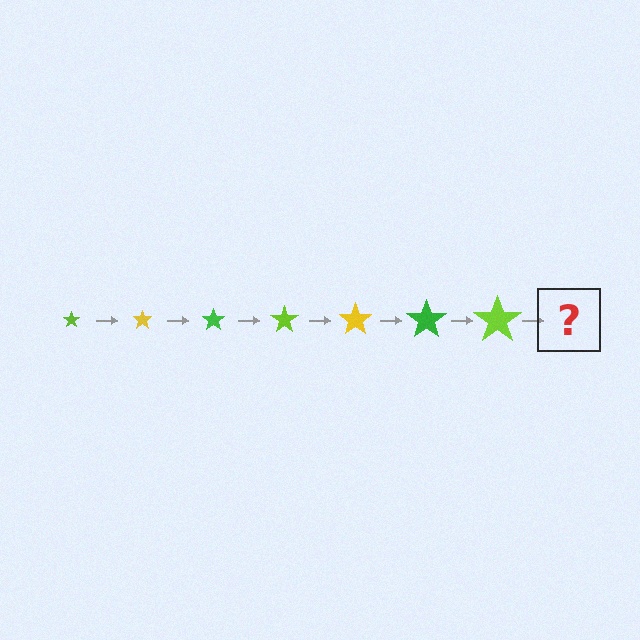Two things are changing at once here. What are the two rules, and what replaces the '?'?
The two rules are that the star grows larger each step and the color cycles through lime, yellow, and green. The '?' should be a yellow star, larger than the previous one.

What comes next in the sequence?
The next element should be a yellow star, larger than the previous one.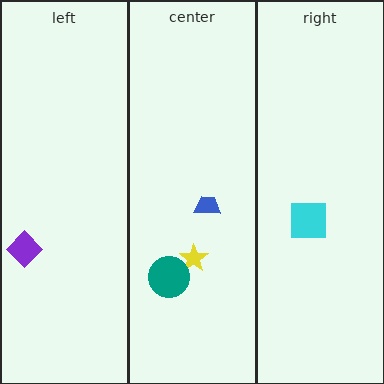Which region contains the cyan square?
The right region.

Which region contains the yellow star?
The center region.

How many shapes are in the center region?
3.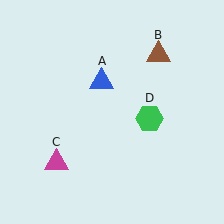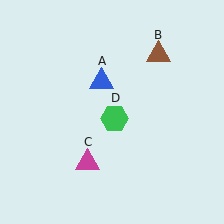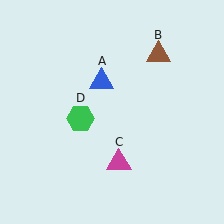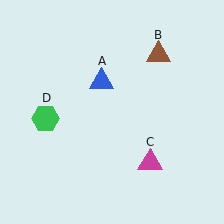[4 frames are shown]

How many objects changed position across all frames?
2 objects changed position: magenta triangle (object C), green hexagon (object D).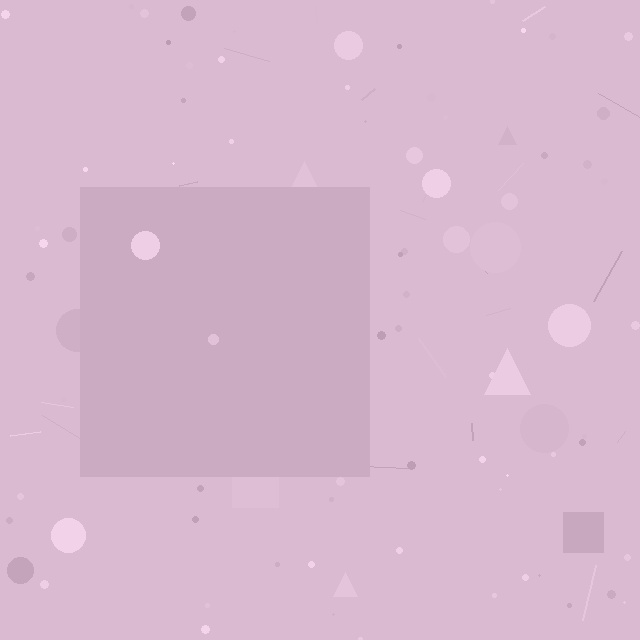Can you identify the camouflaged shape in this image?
The camouflaged shape is a square.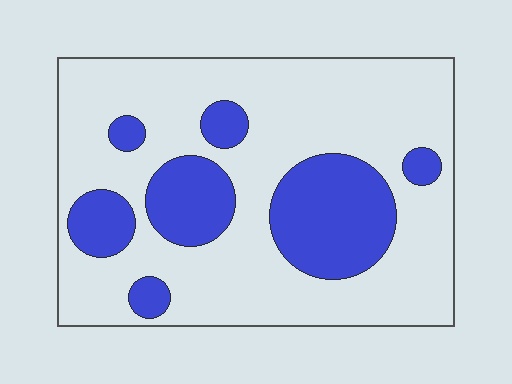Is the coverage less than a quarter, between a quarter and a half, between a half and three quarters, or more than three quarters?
Between a quarter and a half.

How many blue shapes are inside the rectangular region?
7.